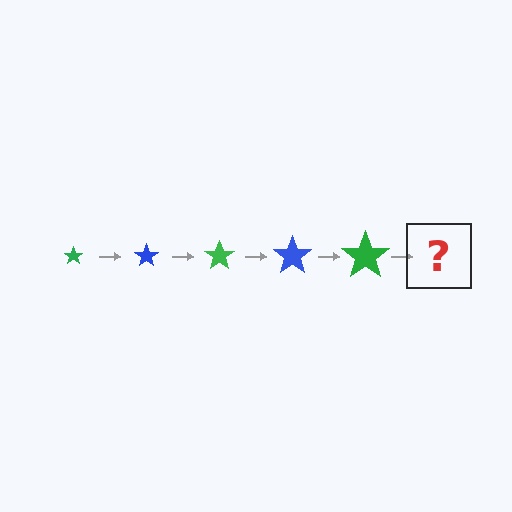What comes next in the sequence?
The next element should be a blue star, larger than the previous one.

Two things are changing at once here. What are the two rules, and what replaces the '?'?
The two rules are that the star grows larger each step and the color cycles through green and blue. The '?' should be a blue star, larger than the previous one.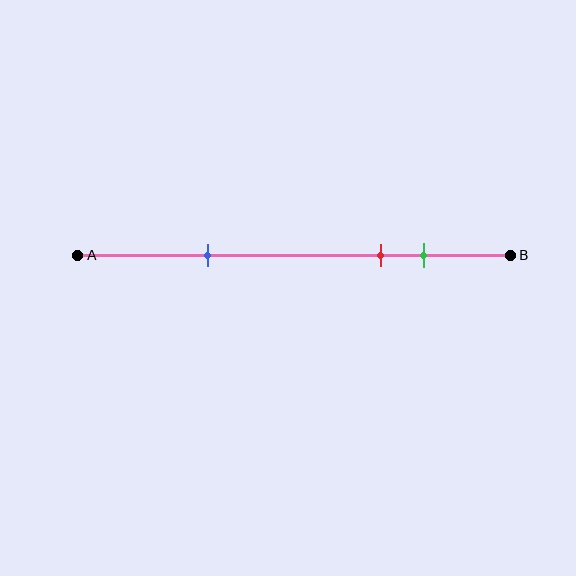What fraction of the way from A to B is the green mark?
The green mark is approximately 80% (0.8) of the way from A to B.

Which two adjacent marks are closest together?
The red and green marks are the closest adjacent pair.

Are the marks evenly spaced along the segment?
No, the marks are not evenly spaced.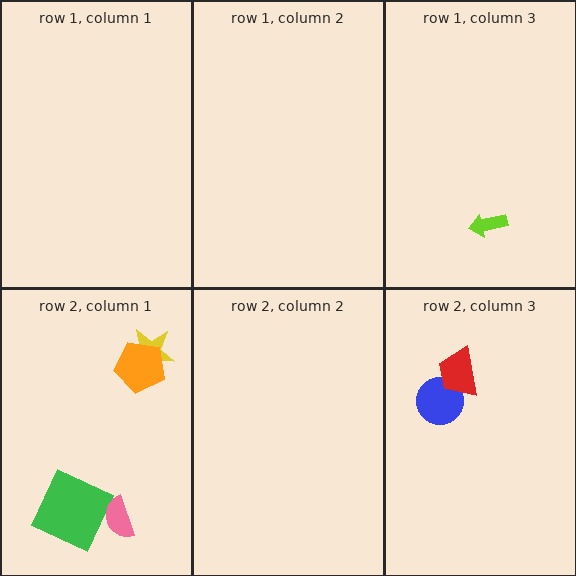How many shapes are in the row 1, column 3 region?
1.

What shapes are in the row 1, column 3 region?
The lime arrow.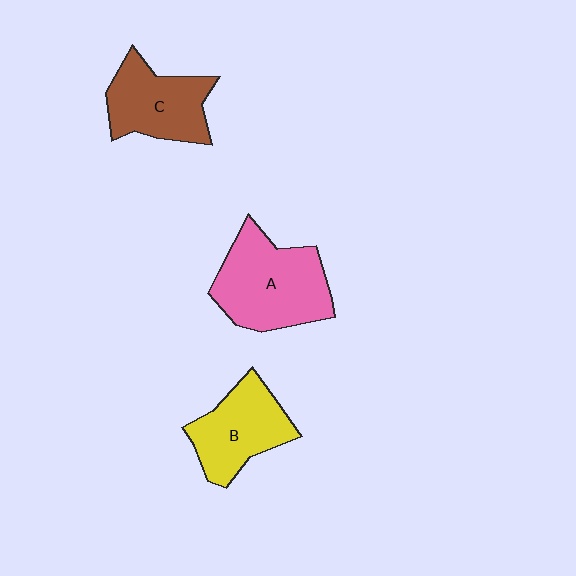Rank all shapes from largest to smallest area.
From largest to smallest: A (pink), C (brown), B (yellow).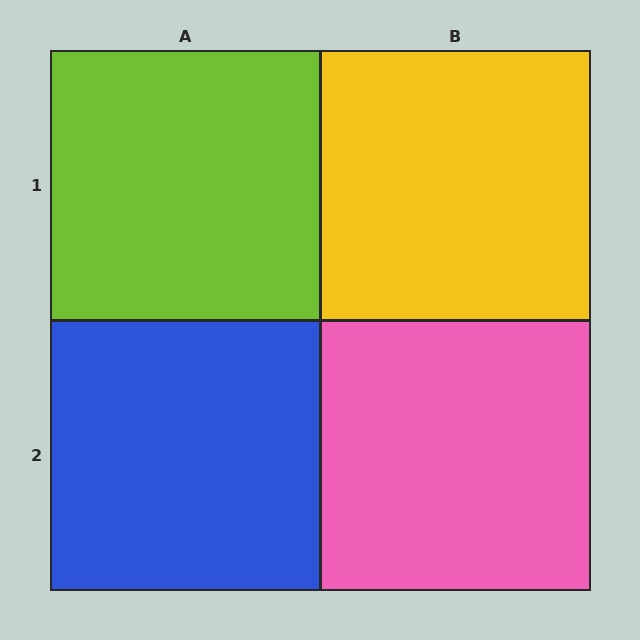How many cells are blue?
1 cell is blue.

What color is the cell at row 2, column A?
Blue.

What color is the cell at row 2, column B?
Pink.